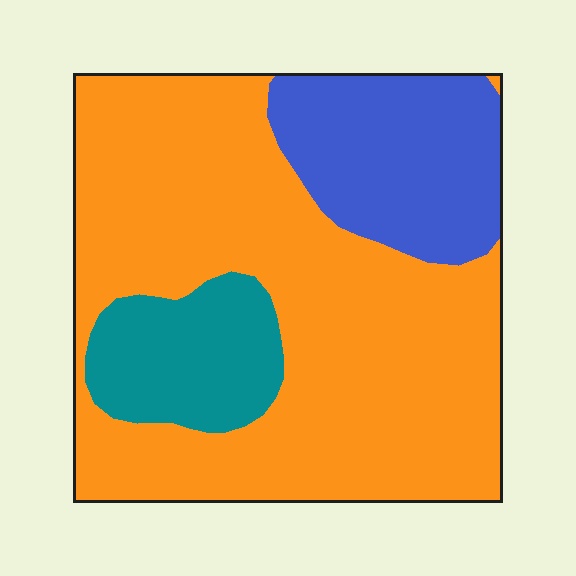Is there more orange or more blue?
Orange.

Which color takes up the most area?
Orange, at roughly 65%.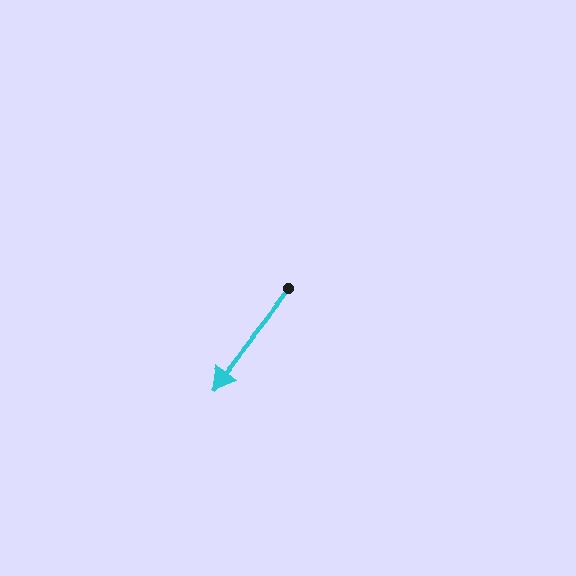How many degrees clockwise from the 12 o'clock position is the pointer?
Approximately 218 degrees.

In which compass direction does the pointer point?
Southwest.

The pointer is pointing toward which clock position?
Roughly 7 o'clock.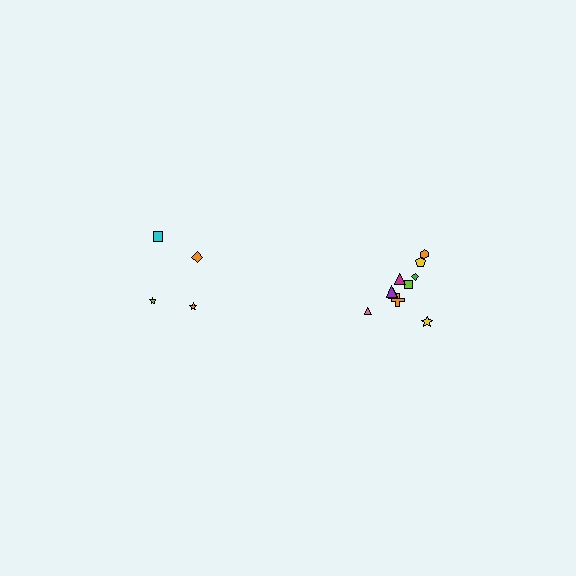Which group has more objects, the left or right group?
The right group.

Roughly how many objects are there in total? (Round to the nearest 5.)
Roughly 15 objects in total.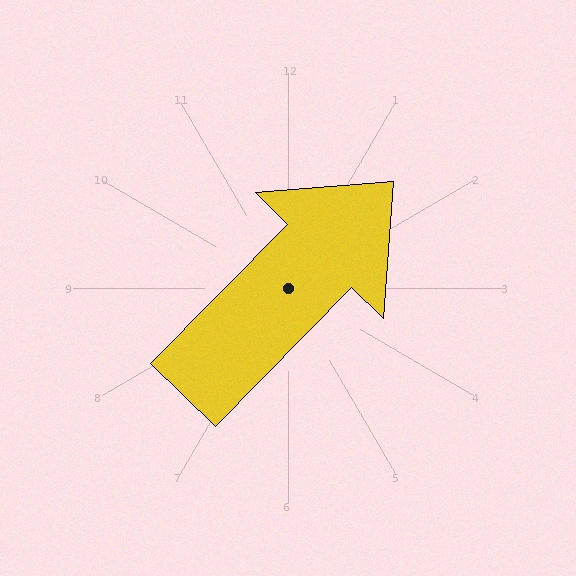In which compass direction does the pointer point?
Northeast.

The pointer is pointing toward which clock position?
Roughly 1 o'clock.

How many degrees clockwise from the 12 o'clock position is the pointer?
Approximately 45 degrees.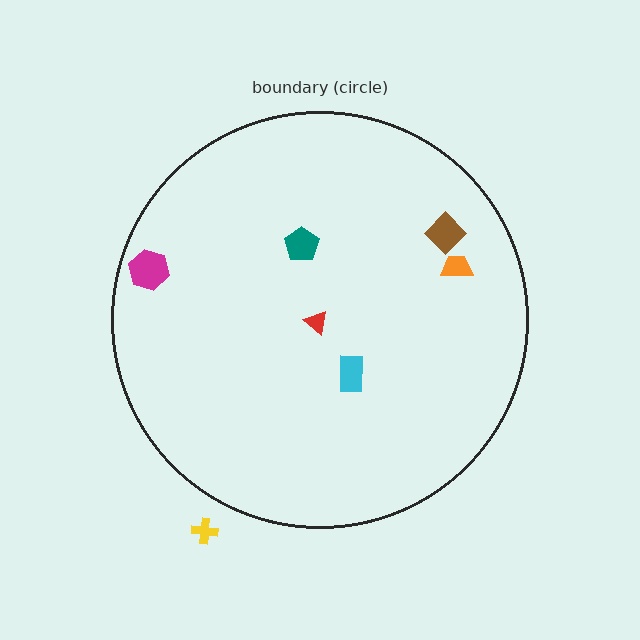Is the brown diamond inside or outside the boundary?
Inside.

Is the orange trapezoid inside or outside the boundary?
Inside.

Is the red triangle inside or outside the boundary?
Inside.